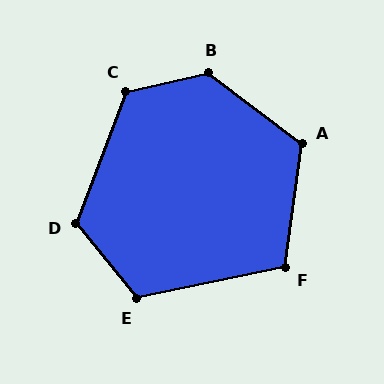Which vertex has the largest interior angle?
B, at approximately 130 degrees.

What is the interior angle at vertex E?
Approximately 117 degrees (obtuse).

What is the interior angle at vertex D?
Approximately 120 degrees (obtuse).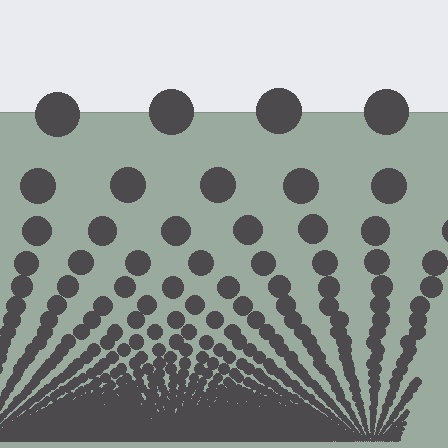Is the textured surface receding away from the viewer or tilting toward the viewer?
The surface appears to tilt toward the viewer. Texture elements get larger and sparser toward the top.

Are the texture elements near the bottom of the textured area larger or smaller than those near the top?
Smaller. The gradient is inverted — elements near the bottom are smaller and denser.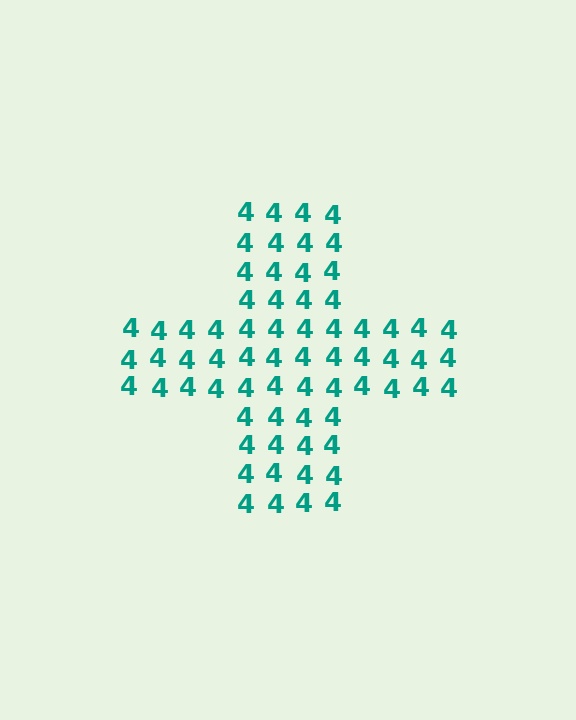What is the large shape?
The large shape is a cross.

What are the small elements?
The small elements are digit 4's.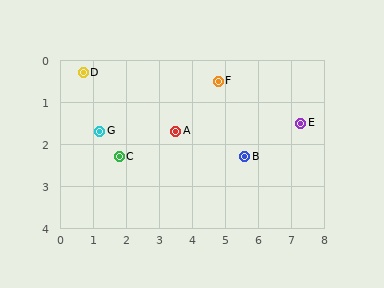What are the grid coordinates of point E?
Point E is at approximately (7.3, 1.5).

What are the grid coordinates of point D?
Point D is at approximately (0.7, 0.3).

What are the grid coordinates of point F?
Point F is at approximately (4.8, 0.5).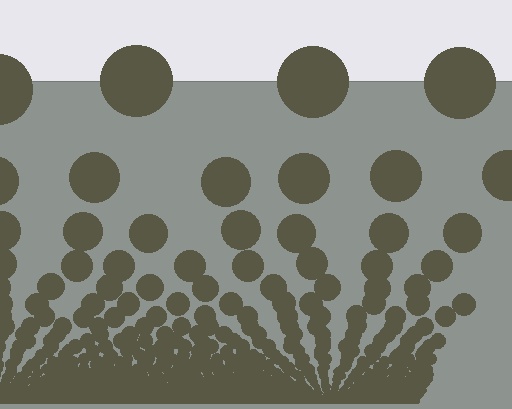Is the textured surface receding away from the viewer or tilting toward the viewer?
The surface appears to tilt toward the viewer. Texture elements get larger and sparser toward the top.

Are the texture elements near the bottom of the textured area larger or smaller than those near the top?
Smaller. The gradient is inverted — elements near the bottom are smaller and denser.